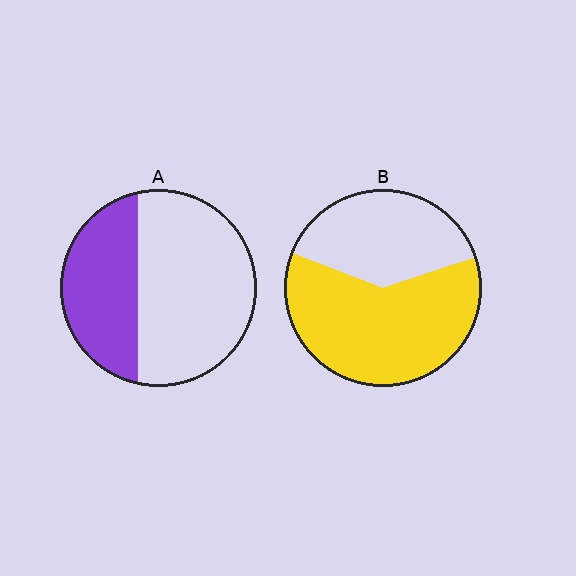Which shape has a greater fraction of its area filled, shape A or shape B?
Shape B.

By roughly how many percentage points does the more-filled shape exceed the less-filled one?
By roughly 25 percentage points (B over A).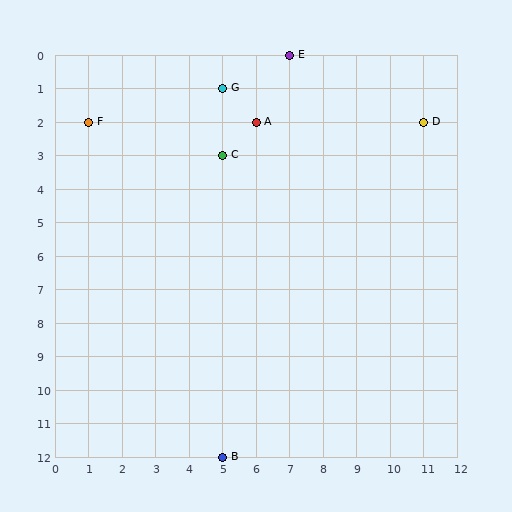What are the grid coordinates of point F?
Point F is at grid coordinates (1, 2).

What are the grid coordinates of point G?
Point G is at grid coordinates (5, 1).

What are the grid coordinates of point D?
Point D is at grid coordinates (11, 2).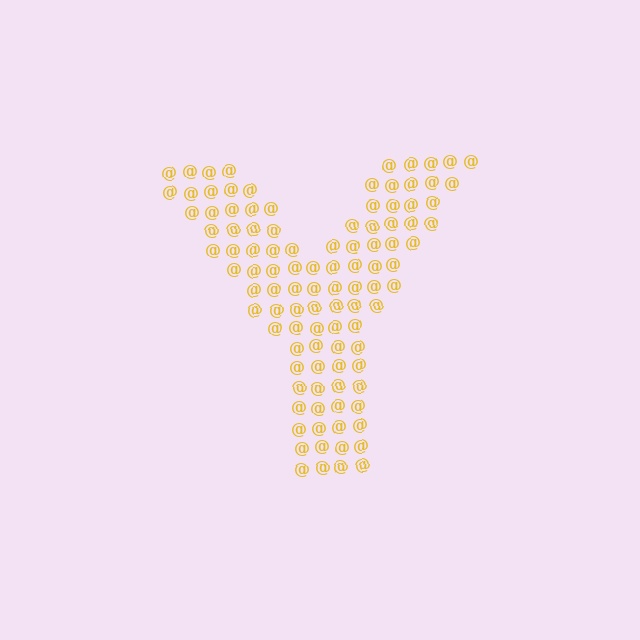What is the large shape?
The large shape is the letter Y.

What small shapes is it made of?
It is made of small at signs.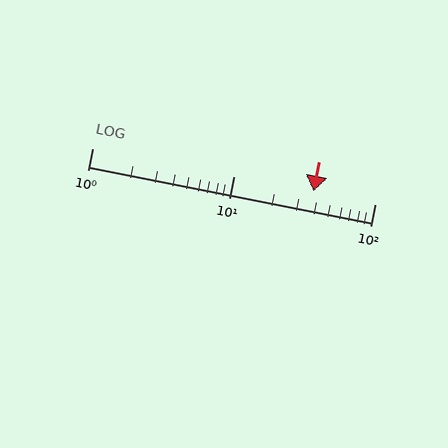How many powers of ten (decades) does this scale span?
The scale spans 2 decades, from 1 to 100.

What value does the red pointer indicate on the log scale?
The pointer indicates approximately 37.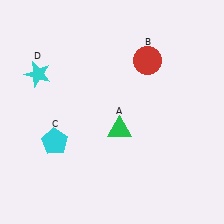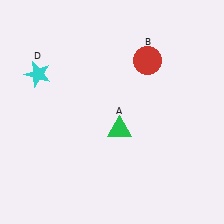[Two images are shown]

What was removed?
The cyan pentagon (C) was removed in Image 2.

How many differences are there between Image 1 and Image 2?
There is 1 difference between the two images.